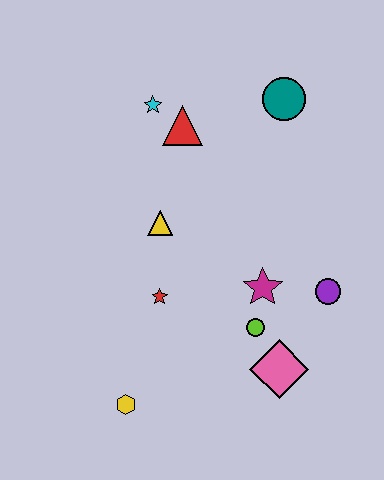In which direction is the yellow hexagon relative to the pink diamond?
The yellow hexagon is to the left of the pink diamond.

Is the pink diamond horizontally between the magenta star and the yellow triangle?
No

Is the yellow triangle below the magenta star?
No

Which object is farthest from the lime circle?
The cyan star is farthest from the lime circle.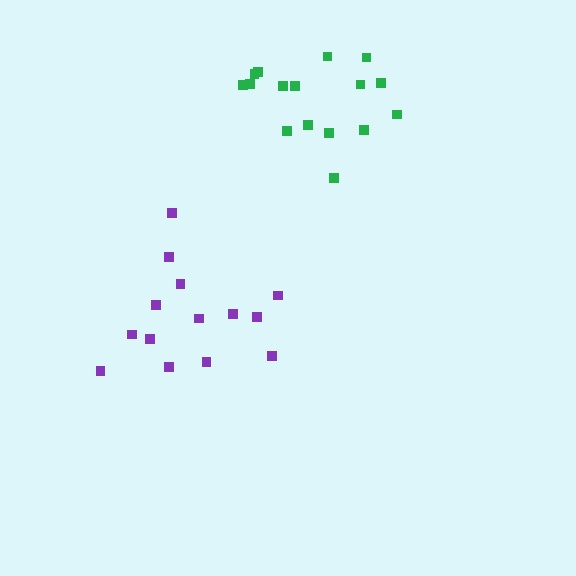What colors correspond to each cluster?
The clusters are colored: purple, green.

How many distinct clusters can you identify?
There are 2 distinct clusters.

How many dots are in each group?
Group 1: 14 dots, Group 2: 16 dots (30 total).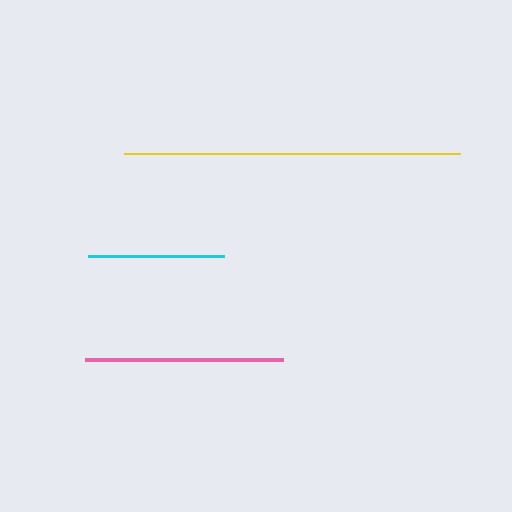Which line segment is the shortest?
The cyan line is the shortest at approximately 136 pixels.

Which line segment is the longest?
The yellow line is the longest at approximately 336 pixels.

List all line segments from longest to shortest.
From longest to shortest: yellow, pink, cyan.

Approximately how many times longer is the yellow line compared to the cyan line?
The yellow line is approximately 2.5 times the length of the cyan line.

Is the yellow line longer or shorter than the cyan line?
The yellow line is longer than the cyan line.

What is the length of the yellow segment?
The yellow segment is approximately 336 pixels long.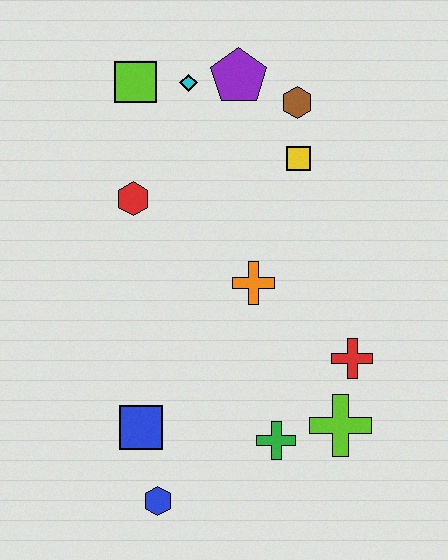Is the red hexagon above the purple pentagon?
No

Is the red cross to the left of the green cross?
No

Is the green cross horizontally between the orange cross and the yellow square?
Yes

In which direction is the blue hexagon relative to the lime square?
The blue hexagon is below the lime square.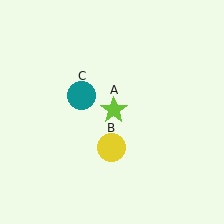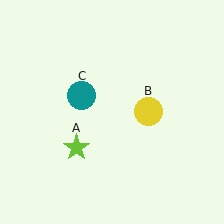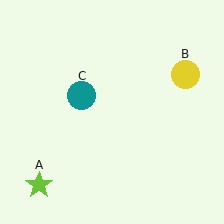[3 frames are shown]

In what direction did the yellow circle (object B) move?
The yellow circle (object B) moved up and to the right.